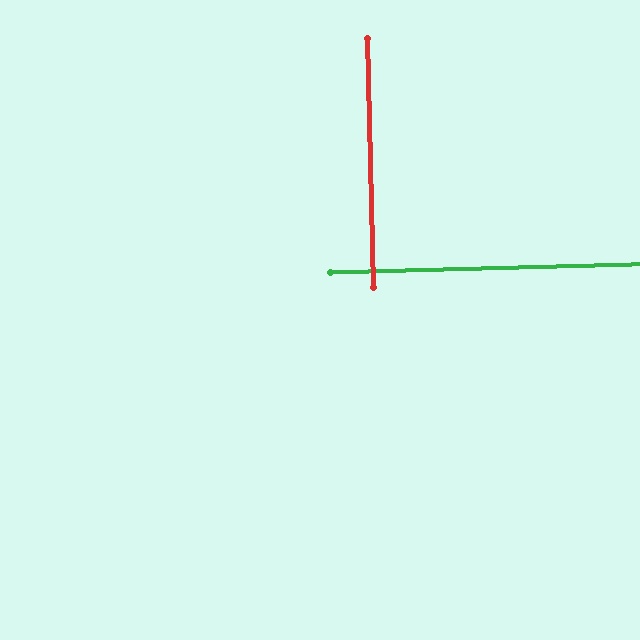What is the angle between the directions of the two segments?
Approximately 90 degrees.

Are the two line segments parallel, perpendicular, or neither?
Perpendicular — they meet at approximately 90°.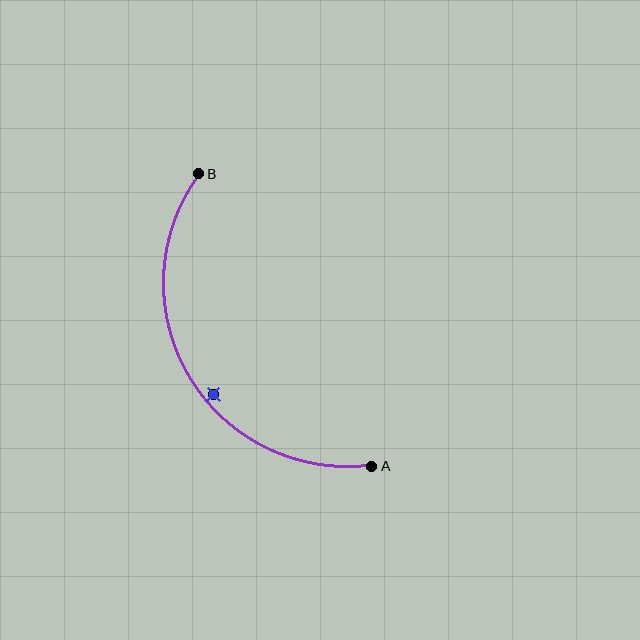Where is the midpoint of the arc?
The arc midpoint is the point on the curve farthest from the straight line joining A and B. It sits to the left of that line.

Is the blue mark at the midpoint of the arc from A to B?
No — the blue mark does not lie on the arc at all. It sits slightly inside the curve.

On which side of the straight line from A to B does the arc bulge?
The arc bulges to the left of the straight line connecting A and B.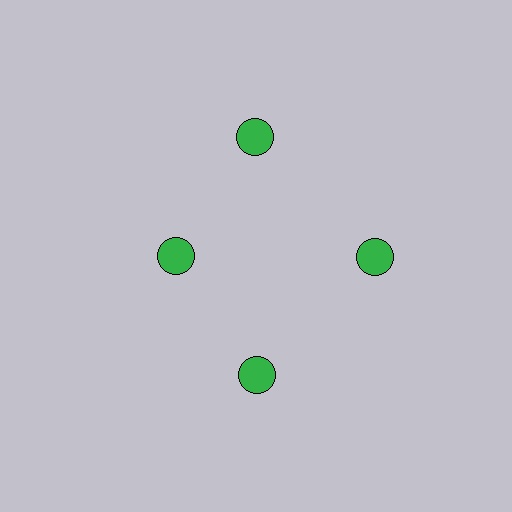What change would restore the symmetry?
The symmetry would be restored by moving it outward, back onto the ring so that all 4 circles sit at equal angles and equal distance from the center.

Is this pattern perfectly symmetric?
No. The 4 green circles are arranged in a ring, but one element near the 9 o'clock position is pulled inward toward the center, breaking the 4-fold rotational symmetry.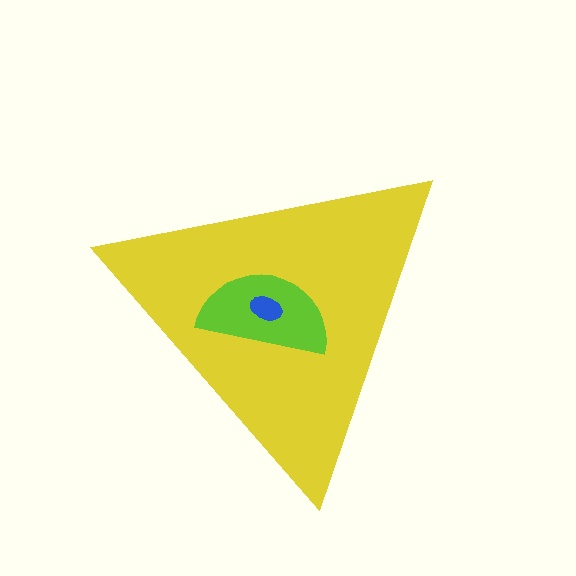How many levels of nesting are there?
3.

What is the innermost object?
The blue ellipse.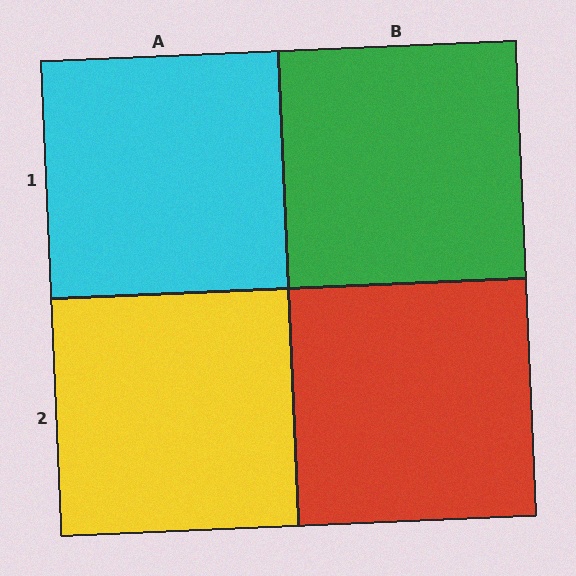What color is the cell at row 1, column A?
Cyan.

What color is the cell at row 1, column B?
Green.